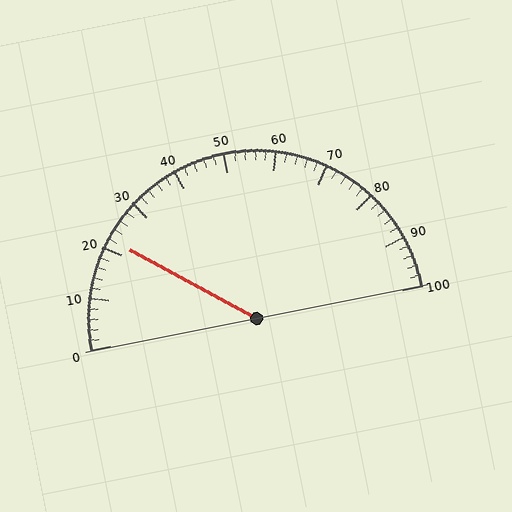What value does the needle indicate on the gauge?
The needle indicates approximately 22.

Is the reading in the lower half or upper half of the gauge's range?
The reading is in the lower half of the range (0 to 100).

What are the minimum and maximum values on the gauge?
The gauge ranges from 0 to 100.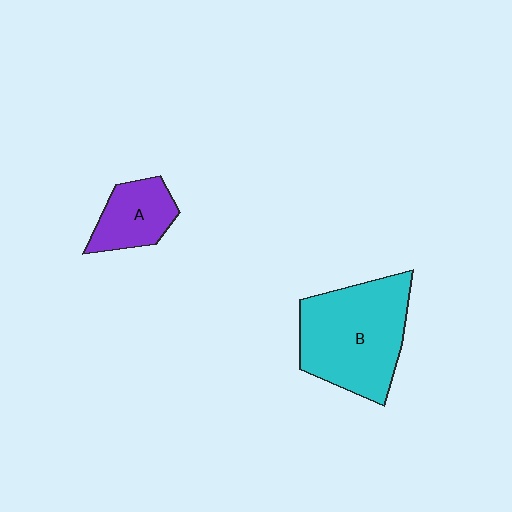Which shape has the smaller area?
Shape A (purple).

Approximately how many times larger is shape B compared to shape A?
Approximately 2.3 times.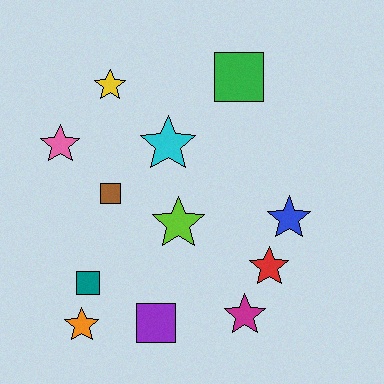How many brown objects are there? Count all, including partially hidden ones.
There is 1 brown object.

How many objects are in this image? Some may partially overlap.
There are 12 objects.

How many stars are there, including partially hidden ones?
There are 8 stars.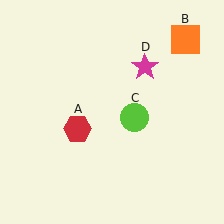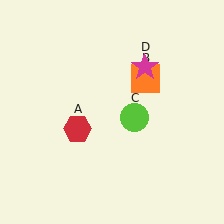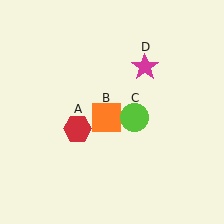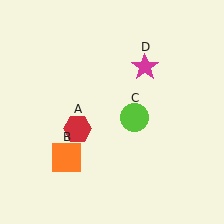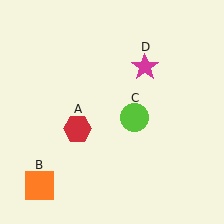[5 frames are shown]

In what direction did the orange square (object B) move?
The orange square (object B) moved down and to the left.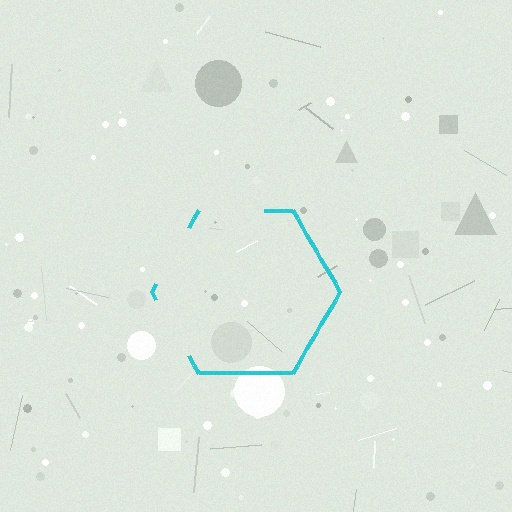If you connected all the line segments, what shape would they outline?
They would outline a hexagon.